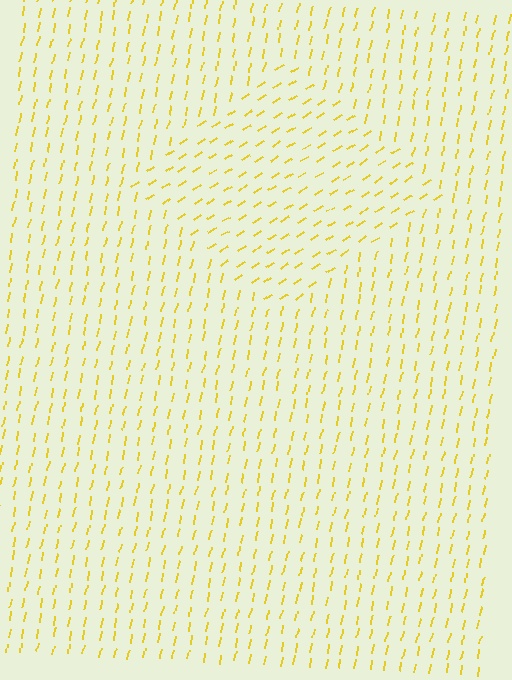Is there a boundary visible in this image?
Yes, there is a texture boundary formed by a change in line orientation.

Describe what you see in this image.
The image is filled with small yellow line segments. A diamond region in the image has lines oriented differently from the surrounding lines, creating a visible texture boundary.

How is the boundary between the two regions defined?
The boundary is defined purely by a change in line orientation (approximately 45 degrees difference). All lines are the same color and thickness.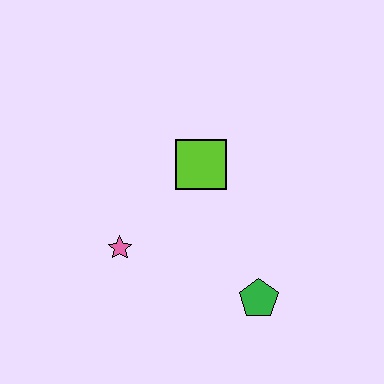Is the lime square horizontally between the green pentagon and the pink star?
Yes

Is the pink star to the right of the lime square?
No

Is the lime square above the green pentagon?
Yes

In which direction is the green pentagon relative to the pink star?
The green pentagon is to the right of the pink star.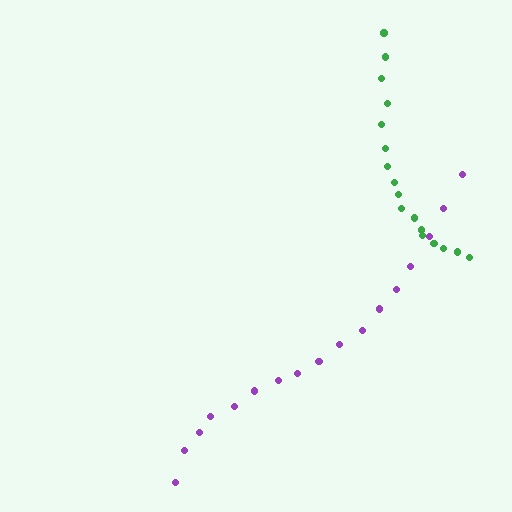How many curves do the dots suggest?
There are 2 distinct paths.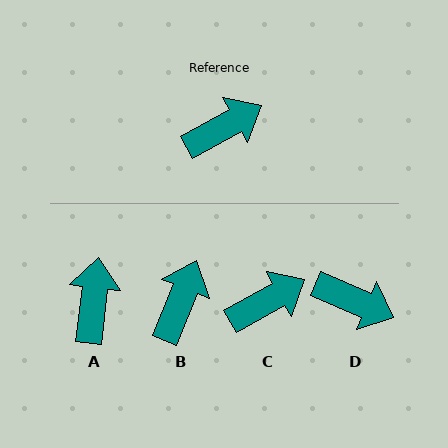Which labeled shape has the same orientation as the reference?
C.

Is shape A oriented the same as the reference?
No, it is off by about 55 degrees.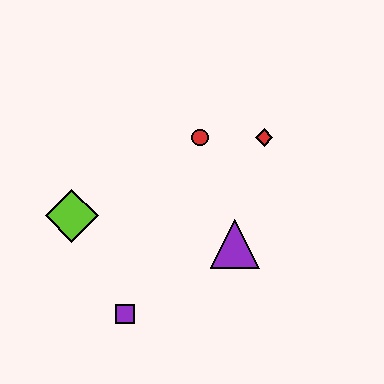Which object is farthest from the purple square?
The red diamond is farthest from the purple square.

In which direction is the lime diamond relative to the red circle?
The lime diamond is to the left of the red circle.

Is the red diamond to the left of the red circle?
No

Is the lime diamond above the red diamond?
No